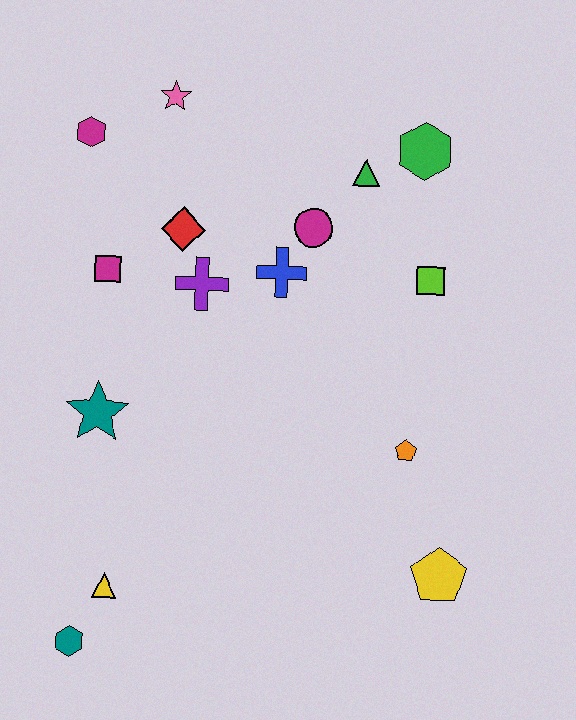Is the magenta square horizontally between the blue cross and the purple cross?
No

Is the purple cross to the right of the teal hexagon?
Yes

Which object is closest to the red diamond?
The purple cross is closest to the red diamond.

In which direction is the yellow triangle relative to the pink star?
The yellow triangle is below the pink star.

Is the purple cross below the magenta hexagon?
Yes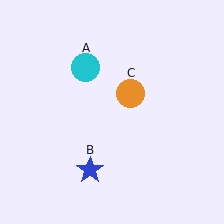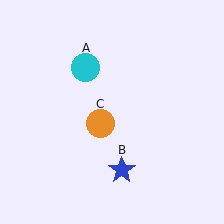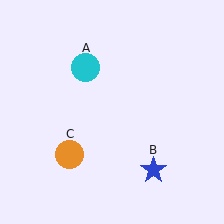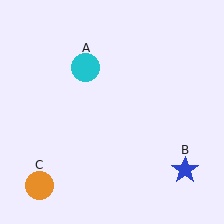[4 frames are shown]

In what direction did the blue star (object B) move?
The blue star (object B) moved right.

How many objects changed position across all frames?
2 objects changed position: blue star (object B), orange circle (object C).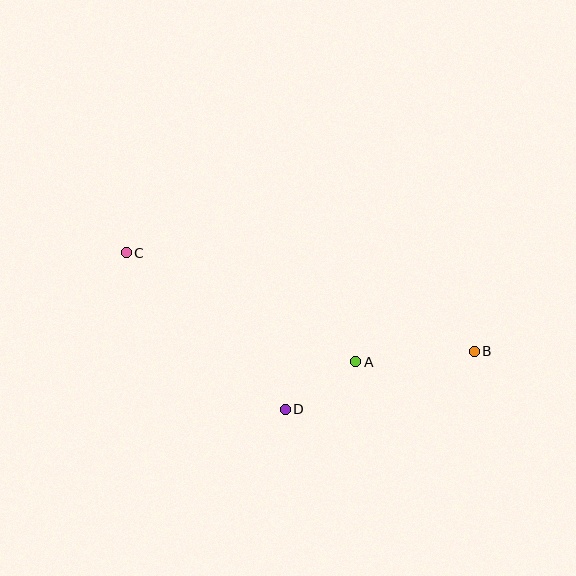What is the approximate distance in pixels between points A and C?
The distance between A and C is approximately 254 pixels.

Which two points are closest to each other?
Points A and D are closest to each other.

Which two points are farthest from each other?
Points B and C are farthest from each other.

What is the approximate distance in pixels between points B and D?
The distance between B and D is approximately 198 pixels.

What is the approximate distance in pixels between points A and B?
The distance between A and B is approximately 119 pixels.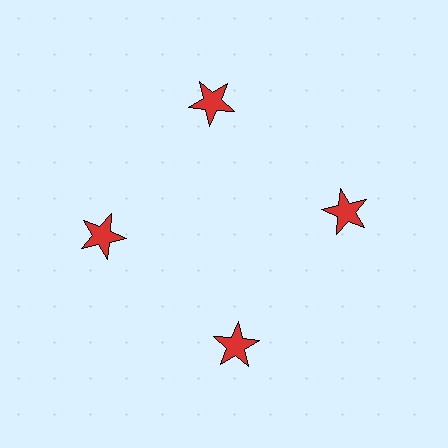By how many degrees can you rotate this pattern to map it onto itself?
The pattern maps onto itself every 90 degrees of rotation.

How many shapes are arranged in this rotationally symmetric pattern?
There are 4 shapes, arranged in 4 groups of 1.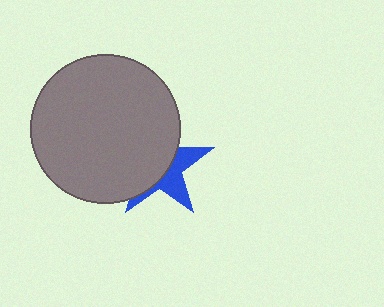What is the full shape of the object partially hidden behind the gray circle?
The partially hidden object is a blue star.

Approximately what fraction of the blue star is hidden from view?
Roughly 61% of the blue star is hidden behind the gray circle.